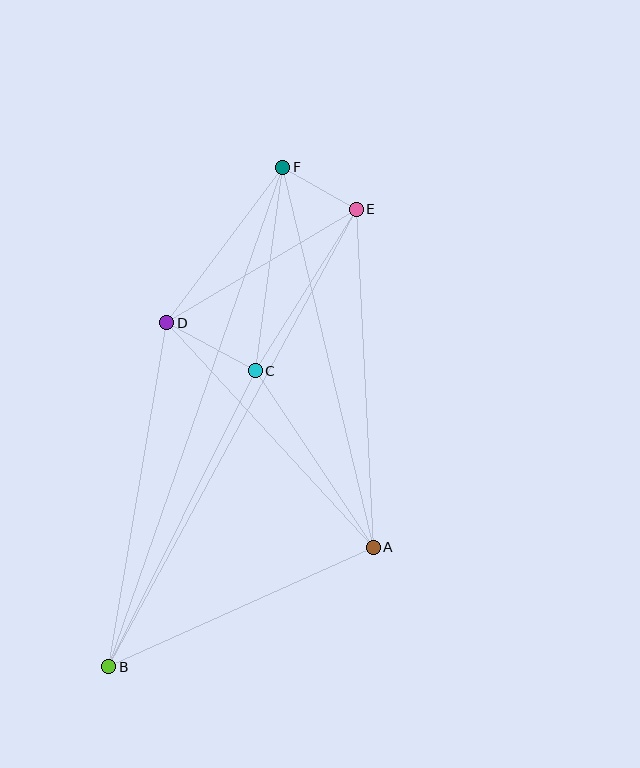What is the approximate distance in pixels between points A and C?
The distance between A and C is approximately 213 pixels.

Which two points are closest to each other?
Points E and F are closest to each other.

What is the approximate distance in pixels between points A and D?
The distance between A and D is approximately 305 pixels.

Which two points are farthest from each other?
Points B and F are farthest from each other.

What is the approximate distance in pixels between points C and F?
The distance between C and F is approximately 205 pixels.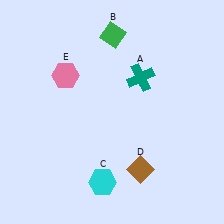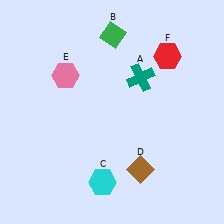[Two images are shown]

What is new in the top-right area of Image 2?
A red hexagon (F) was added in the top-right area of Image 2.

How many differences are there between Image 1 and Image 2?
There is 1 difference between the two images.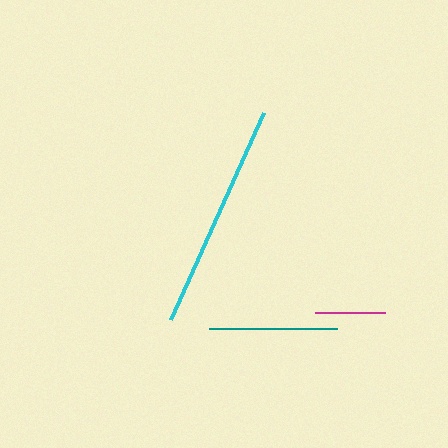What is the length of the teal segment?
The teal segment is approximately 128 pixels long.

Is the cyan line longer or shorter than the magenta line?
The cyan line is longer than the magenta line.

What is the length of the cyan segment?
The cyan segment is approximately 226 pixels long.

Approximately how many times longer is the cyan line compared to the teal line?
The cyan line is approximately 1.8 times the length of the teal line.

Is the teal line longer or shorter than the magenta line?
The teal line is longer than the magenta line.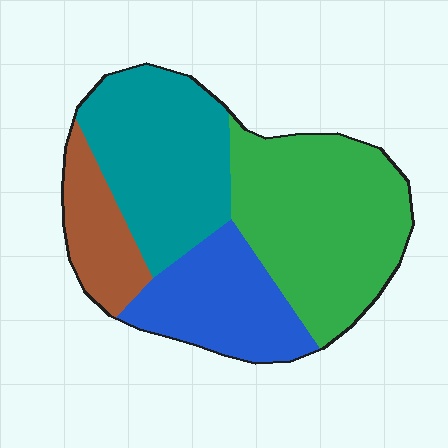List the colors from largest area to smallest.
From largest to smallest: green, teal, blue, brown.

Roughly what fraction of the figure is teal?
Teal takes up about one third (1/3) of the figure.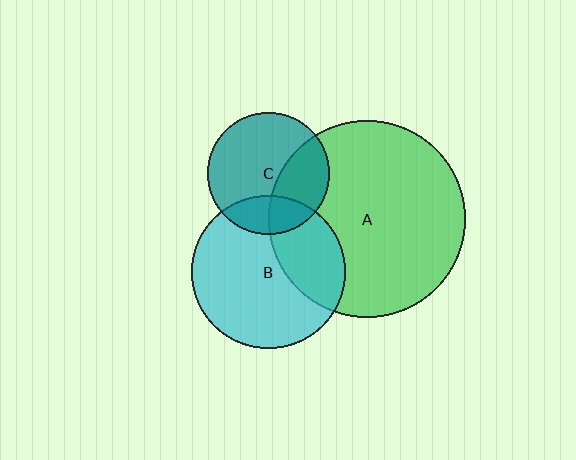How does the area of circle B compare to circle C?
Approximately 1.6 times.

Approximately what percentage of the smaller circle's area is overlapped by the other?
Approximately 20%.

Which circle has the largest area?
Circle A (green).